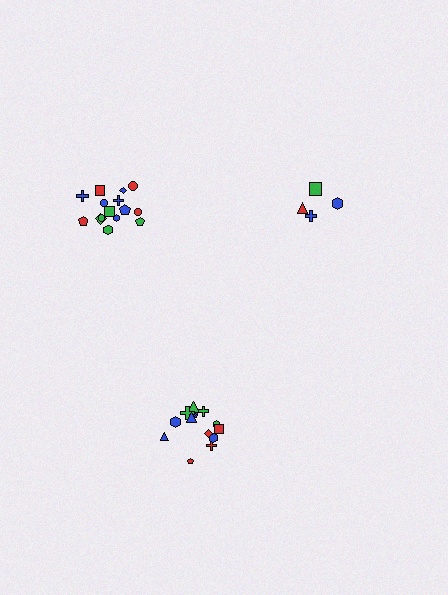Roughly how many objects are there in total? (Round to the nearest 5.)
Roughly 35 objects in total.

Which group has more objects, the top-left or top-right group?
The top-left group.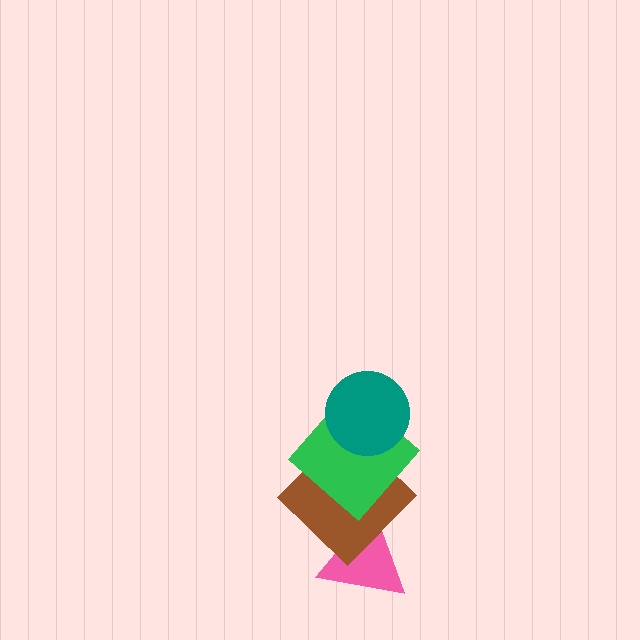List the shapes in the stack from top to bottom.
From top to bottom: the teal circle, the green diamond, the brown diamond, the pink triangle.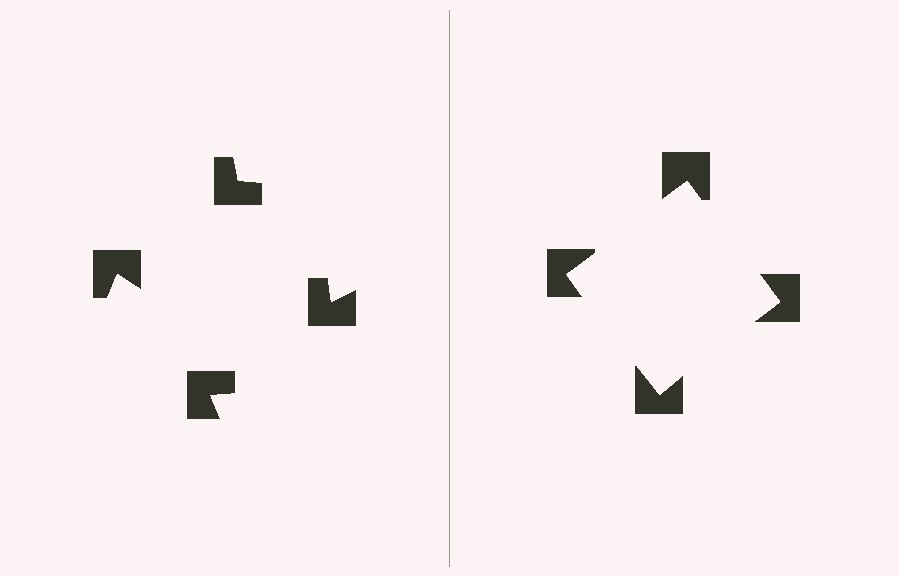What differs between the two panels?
The notched squares are positioned identically on both sides; only the wedge orientations differ. On the right they align to a square; on the left they are misaligned.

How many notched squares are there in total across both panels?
8 — 4 on each side.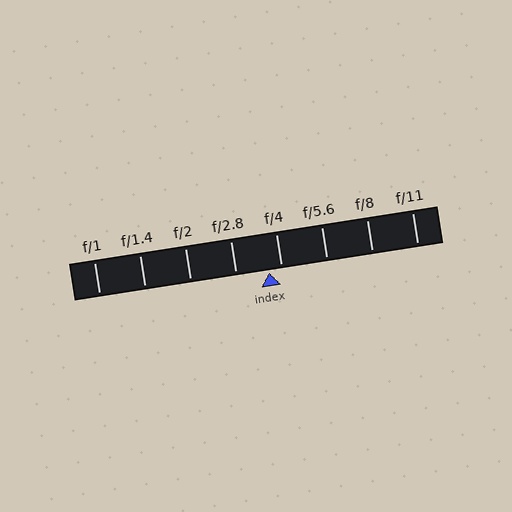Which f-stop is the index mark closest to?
The index mark is closest to f/4.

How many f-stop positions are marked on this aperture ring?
There are 8 f-stop positions marked.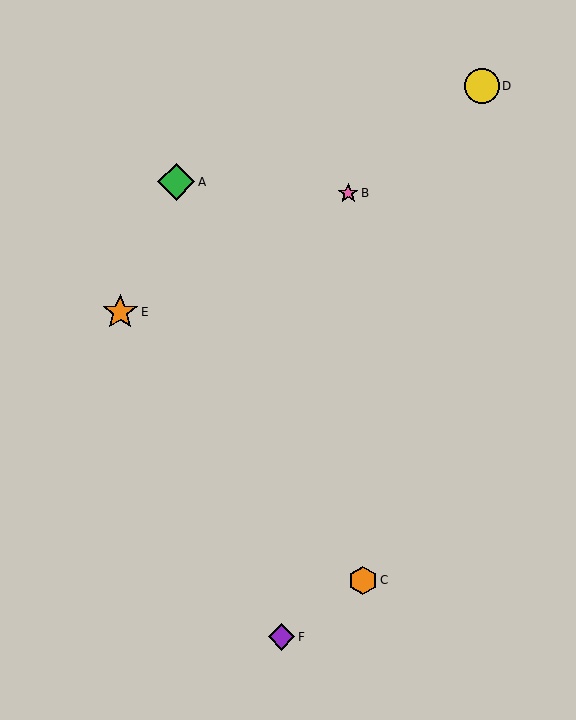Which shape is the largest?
The green diamond (labeled A) is the largest.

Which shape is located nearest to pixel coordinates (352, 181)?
The pink star (labeled B) at (348, 193) is nearest to that location.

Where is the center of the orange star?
The center of the orange star is at (120, 312).